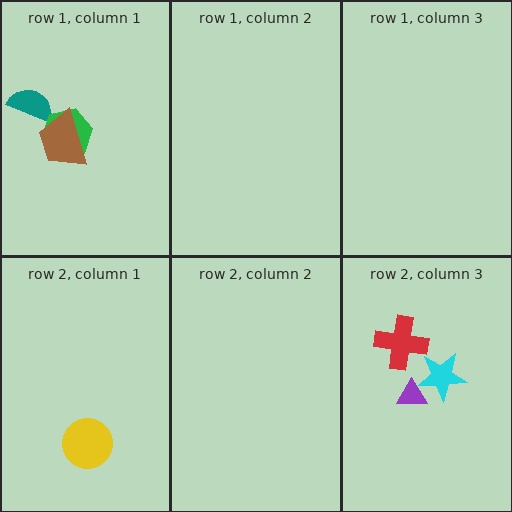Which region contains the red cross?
The row 2, column 3 region.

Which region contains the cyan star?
The row 2, column 3 region.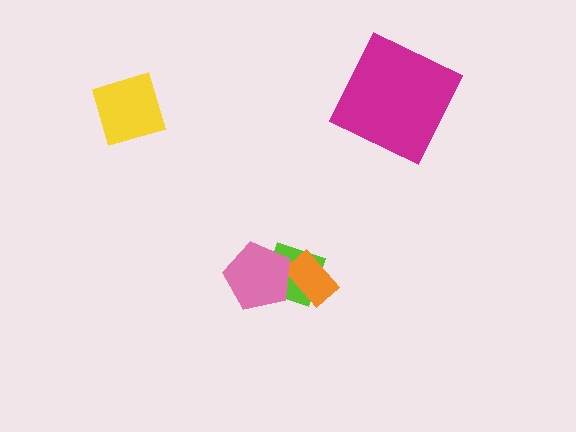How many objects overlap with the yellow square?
0 objects overlap with the yellow square.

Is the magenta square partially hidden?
No, no other shape covers it.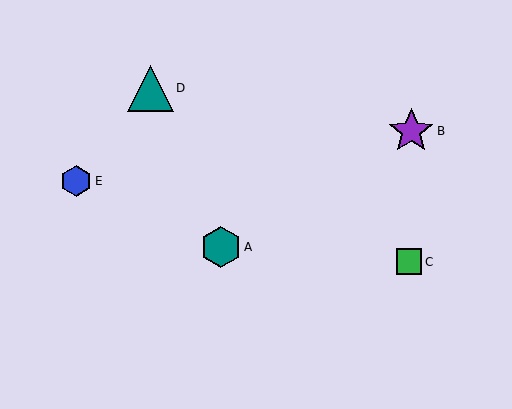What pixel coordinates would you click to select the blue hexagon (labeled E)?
Click at (76, 181) to select the blue hexagon E.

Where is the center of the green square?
The center of the green square is at (409, 262).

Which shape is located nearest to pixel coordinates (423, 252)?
The green square (labeled C) at (409, 262) is nearest to that location.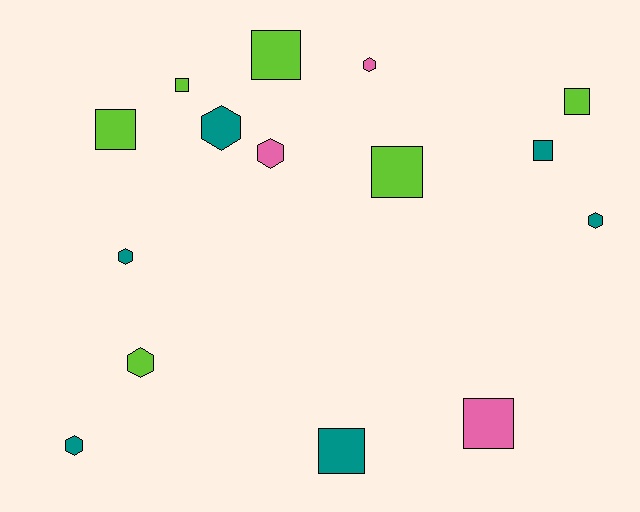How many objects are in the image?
There are 15 objects.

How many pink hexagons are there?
There are 2 pink hexagons.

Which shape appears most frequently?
Square, with 8 objects.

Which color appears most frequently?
Lime, with 6 objects.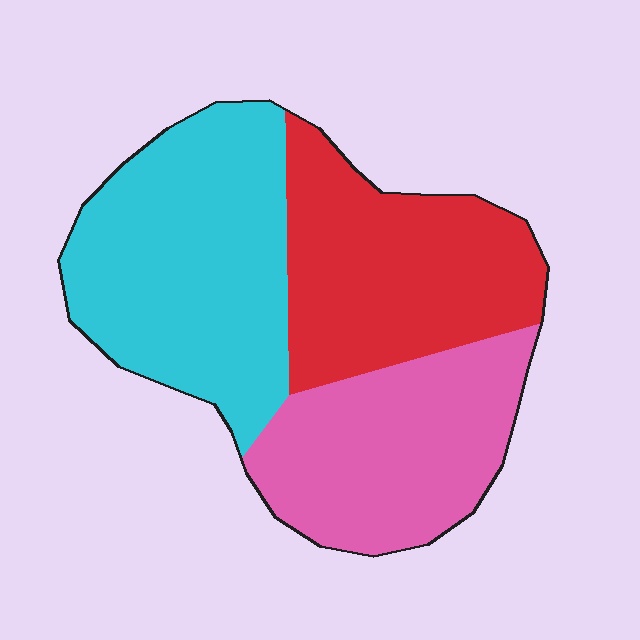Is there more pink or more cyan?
Cyan.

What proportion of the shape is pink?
Pink covers 30% of the shape.